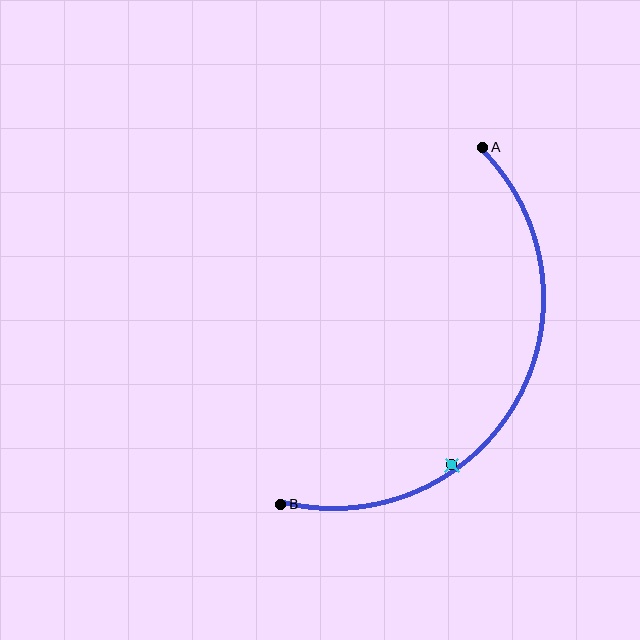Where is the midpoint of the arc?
The arc midpoint is the point on the curve farthest from the straight line joining A and B. It sits to the right of that line.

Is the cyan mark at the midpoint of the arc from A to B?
No — the cyan mark does not lie on the arc at all. It sits slightly inside the curve.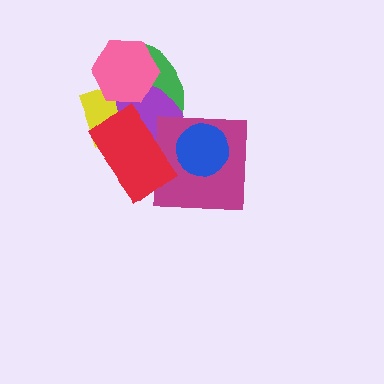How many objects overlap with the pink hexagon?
3 objects overlap with the pink hexagon.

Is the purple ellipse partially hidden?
Yes, it is partially covered by another shape.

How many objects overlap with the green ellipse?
4 objects overlap with the green ellipse.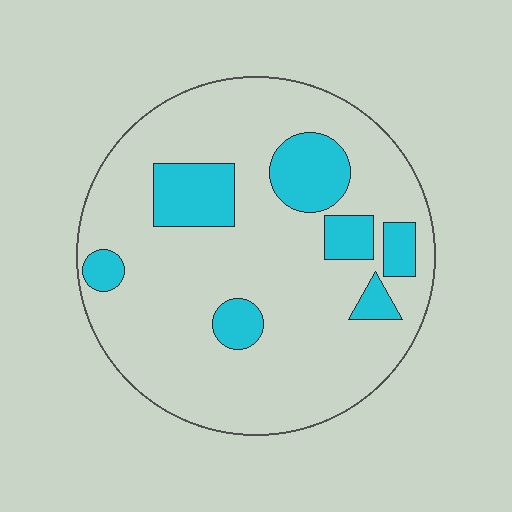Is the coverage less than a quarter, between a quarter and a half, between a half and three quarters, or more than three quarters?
Less than a quarter.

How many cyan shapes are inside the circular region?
7.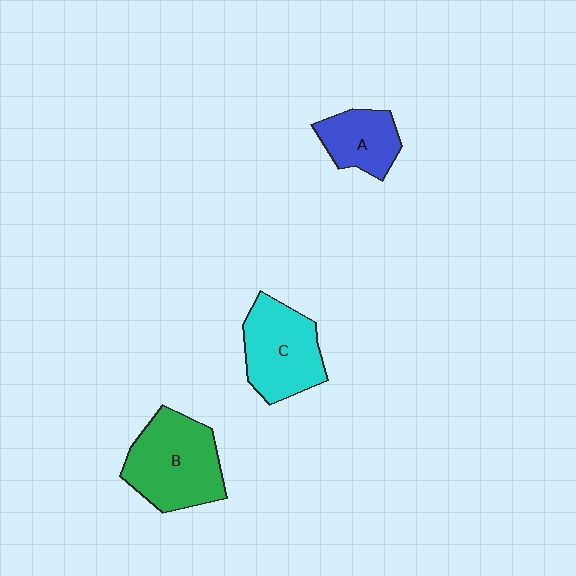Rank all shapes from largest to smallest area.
From largest to smallest: B (green), C (cyan), A (blue).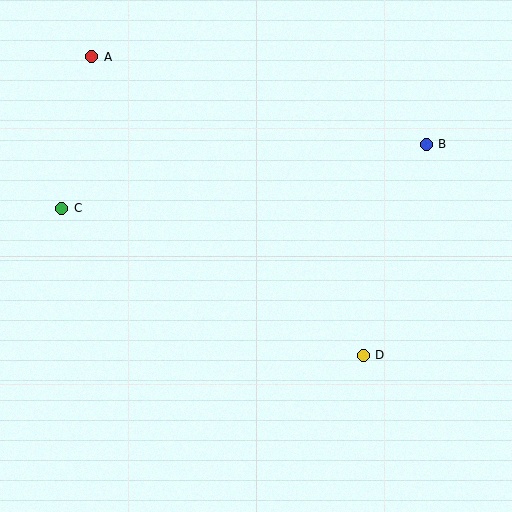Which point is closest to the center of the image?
Point D at (363, 355) is closest to the center.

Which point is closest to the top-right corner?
Point B is closest to the top-right corner.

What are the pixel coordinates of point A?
Point A is at (92, 57).